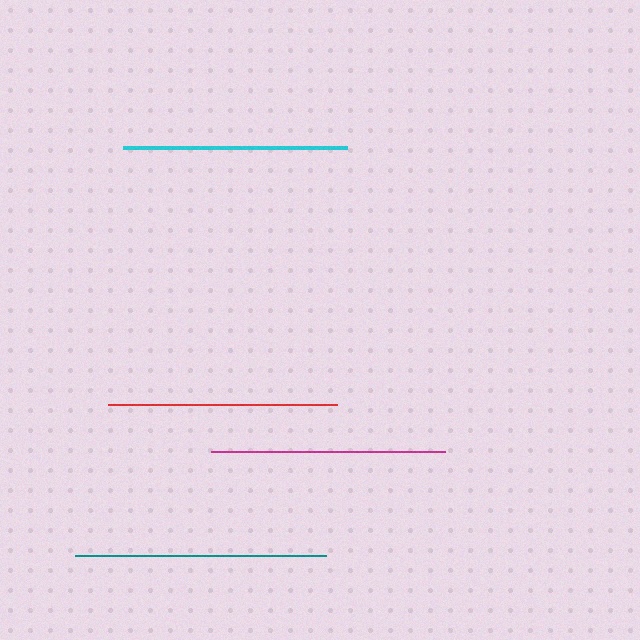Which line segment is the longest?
The teal line is the longest at approximately 252 pixels.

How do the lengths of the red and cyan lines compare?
The red and cyan lines are approximately the same length.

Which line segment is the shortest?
The cyan line is the shortest at approximately 224 pixels.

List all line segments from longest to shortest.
From longest to shortest: teal, magenta, red, cyan.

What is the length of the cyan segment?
The cyan segment is approximately 224 pixels long.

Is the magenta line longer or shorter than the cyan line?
The magenta line is longer than the cyan line.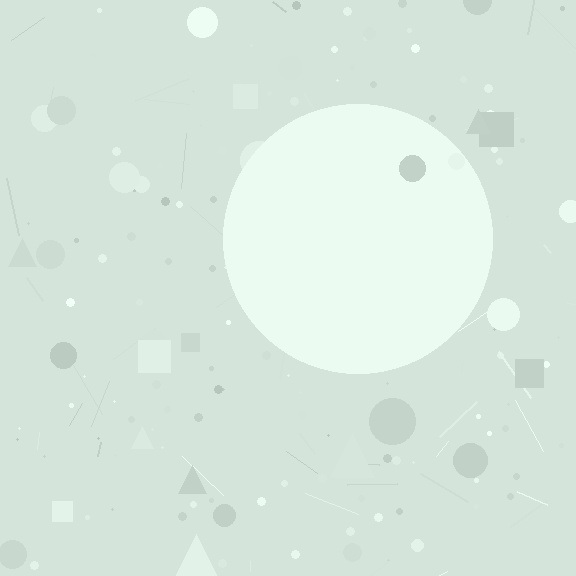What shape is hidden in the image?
A circle is hidden in the image.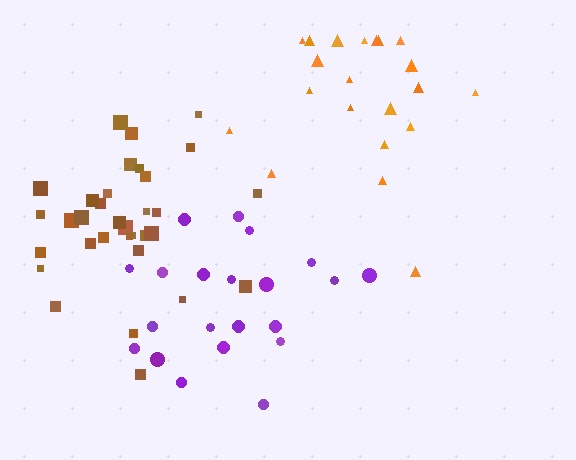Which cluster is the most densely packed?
Brown.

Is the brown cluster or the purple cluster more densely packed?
Brown.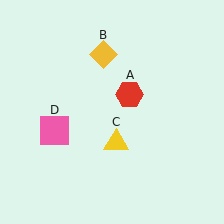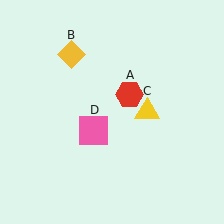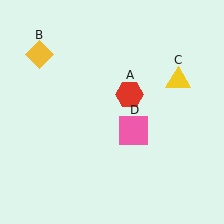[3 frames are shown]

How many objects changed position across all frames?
3 objects changed position: yellow diamond (object B), yellow triangle (object C), pink square (object D).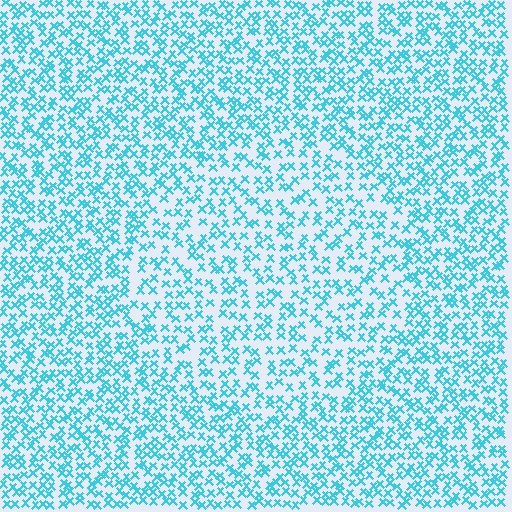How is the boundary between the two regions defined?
The boundary is defined by a change in element density (approximately 1.5x ratio). All elements are the same color, size, and shape.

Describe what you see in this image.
The image contains small cyan elements arranged at two different densities. A circle-shaped region is visible where the elements are less densely packed than the surrounding area.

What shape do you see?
I see a circle.